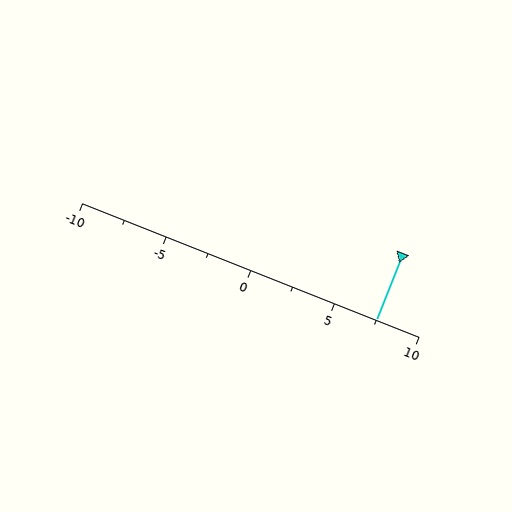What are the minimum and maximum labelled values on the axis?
The axis runs from -10 to 10.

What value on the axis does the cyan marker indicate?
The marker indicates approximately 7.5.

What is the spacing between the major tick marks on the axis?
The major ticks are spaced 5 apart.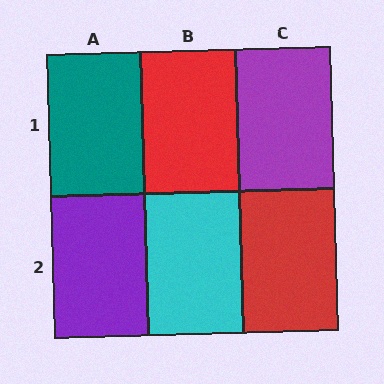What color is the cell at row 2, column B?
Cyan.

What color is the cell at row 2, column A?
Purple.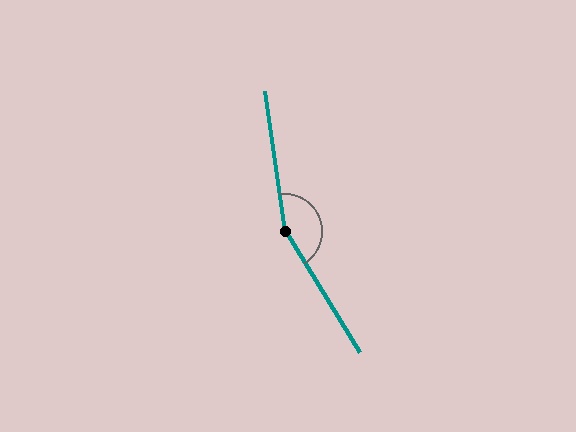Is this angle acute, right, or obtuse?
It is obtuse.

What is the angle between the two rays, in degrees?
Approximately 156 degrees.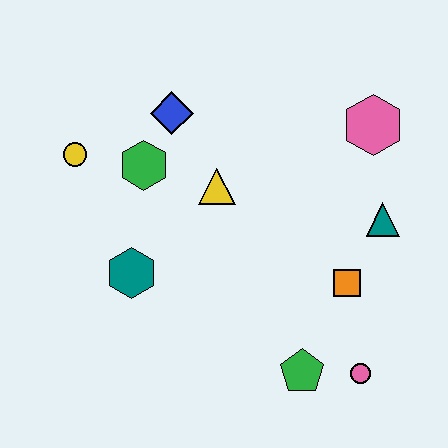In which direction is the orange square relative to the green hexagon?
The orange square is to the right of the green hexagon.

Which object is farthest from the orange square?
The yellow circle is farthest from the orange square.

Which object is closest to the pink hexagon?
The teal triangle is closest to the pink hexagon.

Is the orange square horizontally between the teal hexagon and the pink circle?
Yes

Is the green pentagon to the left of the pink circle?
Yes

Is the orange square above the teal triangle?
No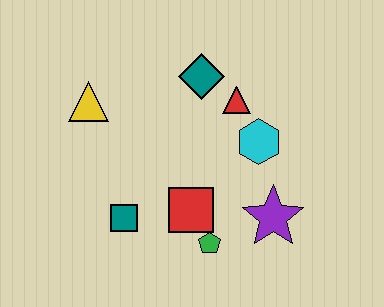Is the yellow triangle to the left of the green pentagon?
Yes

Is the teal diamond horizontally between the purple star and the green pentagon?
No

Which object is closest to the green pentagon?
The red square is closest to the green pentagon.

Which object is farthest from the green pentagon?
The yellow triangle is farthest from the green pentagon.